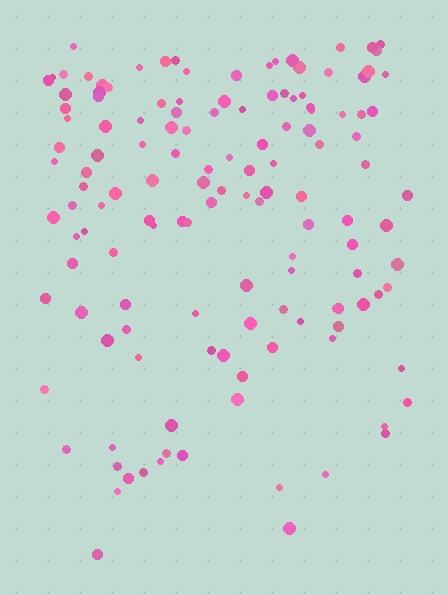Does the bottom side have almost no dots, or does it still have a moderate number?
Still a moderate number, just noticeably fewer than the top.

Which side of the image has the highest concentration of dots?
The top.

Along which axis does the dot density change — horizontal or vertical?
Vertical.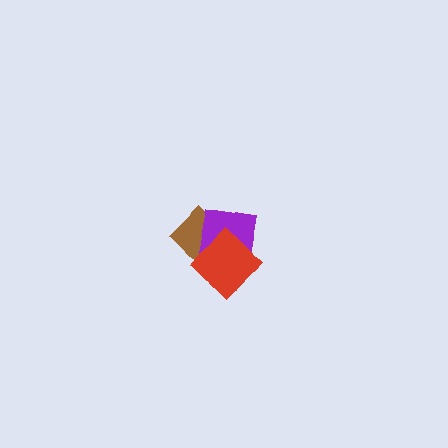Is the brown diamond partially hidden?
Yes, it is partially covered by another shape.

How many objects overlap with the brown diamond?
2 objects overlap with the brown diamond.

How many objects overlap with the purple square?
2 objects overlap with the purple square.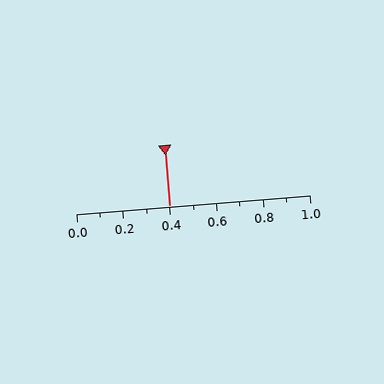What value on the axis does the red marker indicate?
The marker indicates approximately 0.4.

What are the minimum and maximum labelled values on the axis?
The axis runs from 0.0 to 1.0.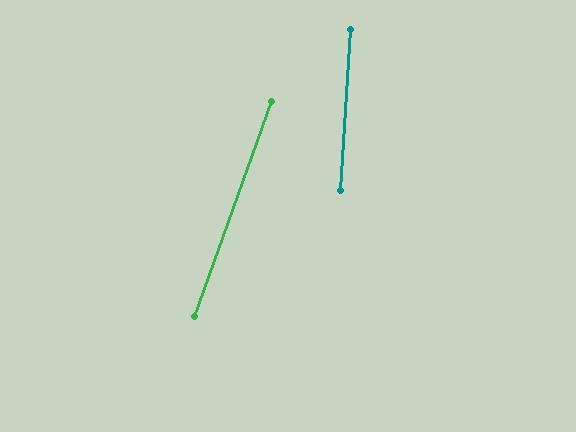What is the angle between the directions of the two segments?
Approximately 16 degrees.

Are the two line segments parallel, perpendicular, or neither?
Neither parallel nor perpendicular — they differ by about 16°.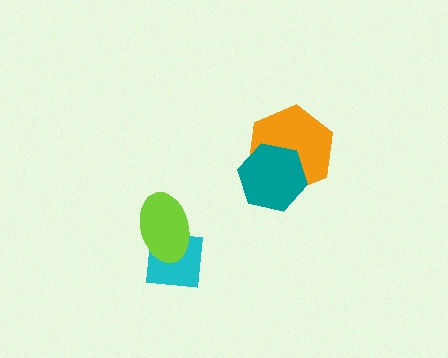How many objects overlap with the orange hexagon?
1 object overlaps with the orange hexagon.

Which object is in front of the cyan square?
The lime ellipse is in front of the cyan square.